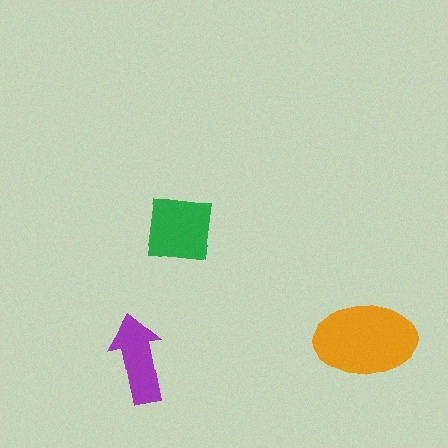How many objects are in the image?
There are 3 objects in the image.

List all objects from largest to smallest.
The orange ellipse, the green square, the purple arrow.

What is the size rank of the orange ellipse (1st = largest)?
1st.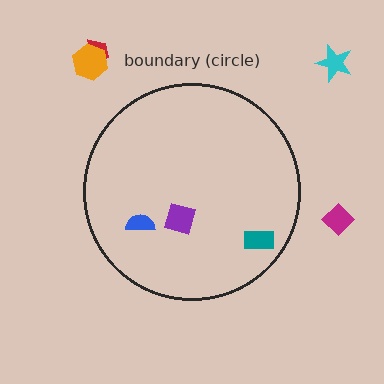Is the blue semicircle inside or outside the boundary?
Inside.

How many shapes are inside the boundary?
3 inside, 4 outside.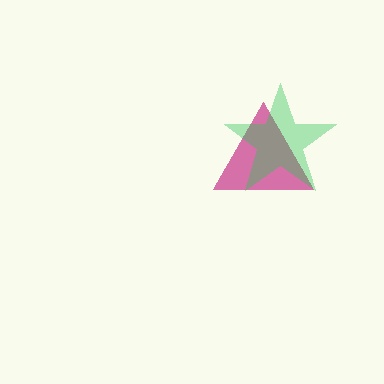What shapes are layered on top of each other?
The layered shapes are: a magenta triangle, a green star.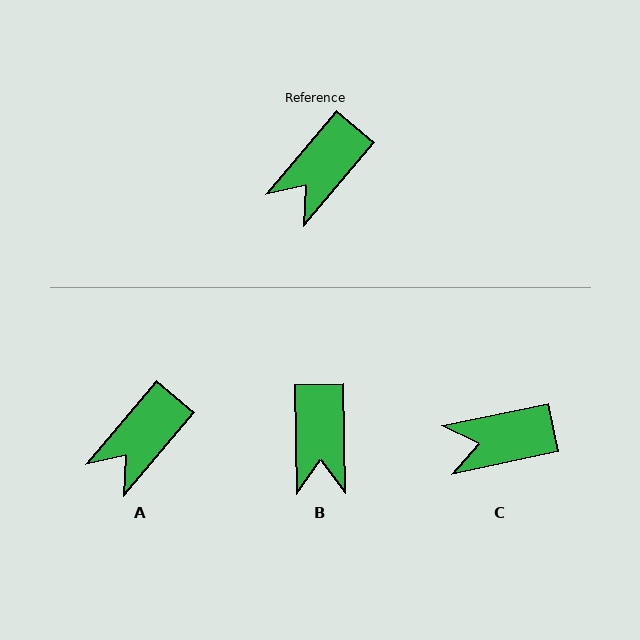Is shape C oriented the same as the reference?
No, it is off by about 38 degrees.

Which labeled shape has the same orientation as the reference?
A.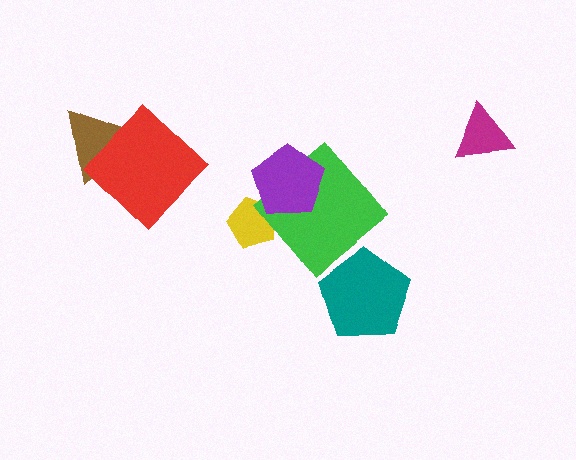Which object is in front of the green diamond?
The purple pentagon is in front of the green diamond.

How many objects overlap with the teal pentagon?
0 objects overlap with the teal pentagon.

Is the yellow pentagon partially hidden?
Yes, it is partially covered by another shape.